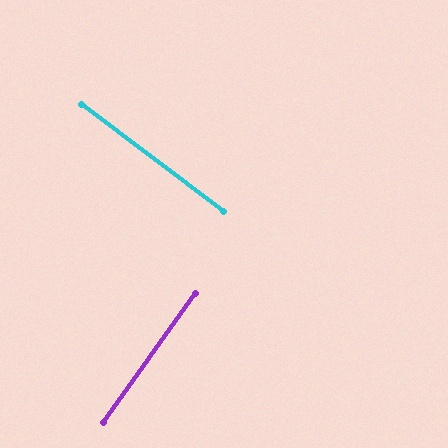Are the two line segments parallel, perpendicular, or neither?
Perpendicular — they meet at approximately 89°.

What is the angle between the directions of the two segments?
Approximately 89 degrees.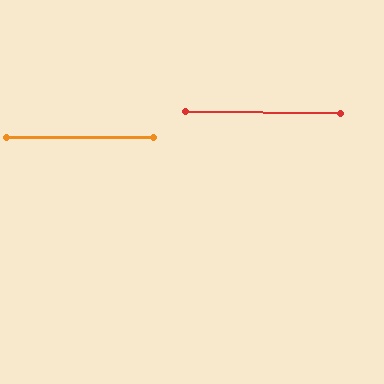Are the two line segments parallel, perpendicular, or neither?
Parallel — their directions differ by only 0.6°.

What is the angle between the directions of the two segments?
Approximately 1 degree.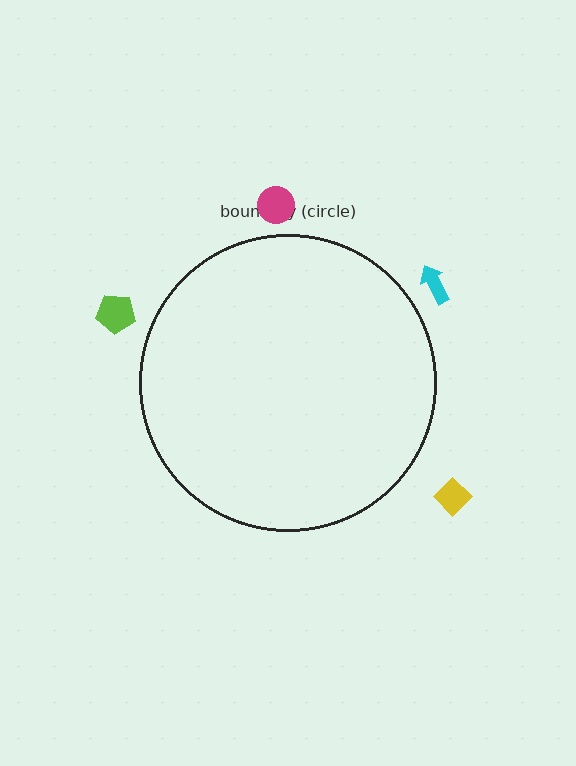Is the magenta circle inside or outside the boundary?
Outside.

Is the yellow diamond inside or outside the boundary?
Outside.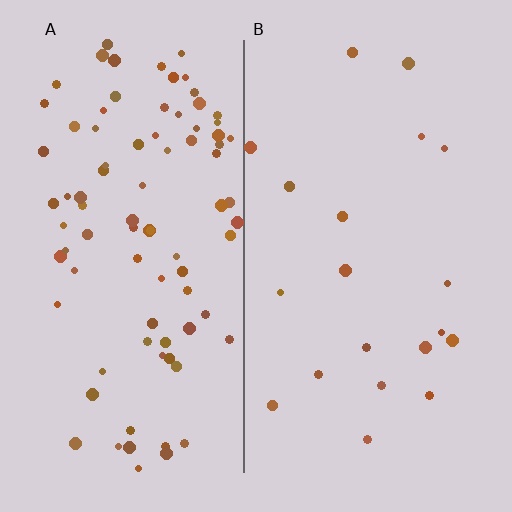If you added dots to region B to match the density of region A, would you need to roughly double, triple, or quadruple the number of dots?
Approximately quadruple.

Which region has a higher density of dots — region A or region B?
A (the left).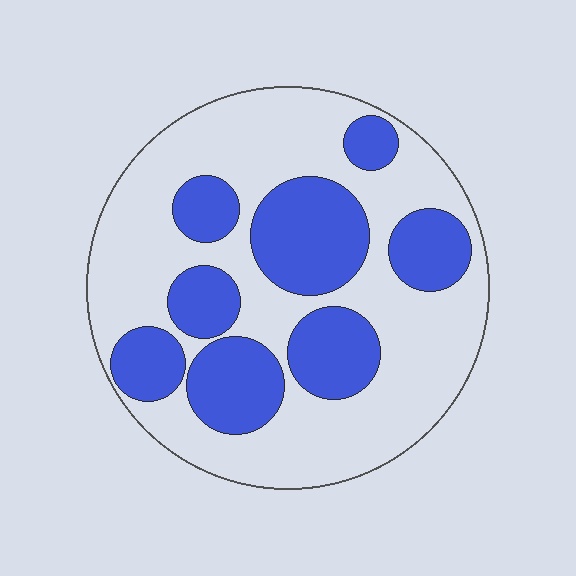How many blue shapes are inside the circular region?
8.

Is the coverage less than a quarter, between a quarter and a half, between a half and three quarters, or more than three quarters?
Between a quarter and a half.